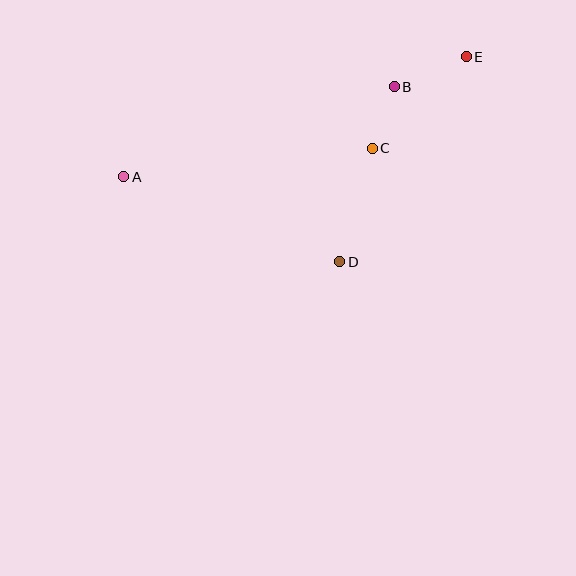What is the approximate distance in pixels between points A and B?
The distance between A and B is approximately 285 pixels.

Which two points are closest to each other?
Points B and C are closest to each other.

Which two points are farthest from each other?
Points A and E are farthest from each other.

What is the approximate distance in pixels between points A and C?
The distance between A and C is approximately 250 pixels.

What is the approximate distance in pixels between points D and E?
The distance between D and E is approximately 241 pixels.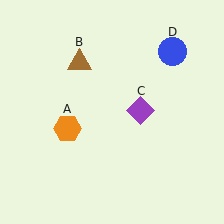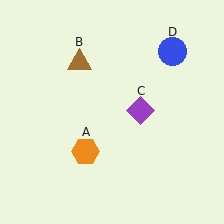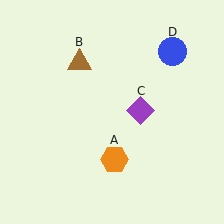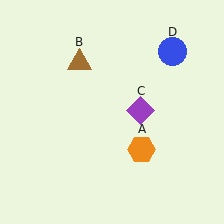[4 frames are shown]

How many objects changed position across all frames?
1 object changed position: orange hexagon (object A).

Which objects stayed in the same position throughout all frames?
Brown triangle (object B) and purple diamond (object C) and blue circle (object D) remained stationary.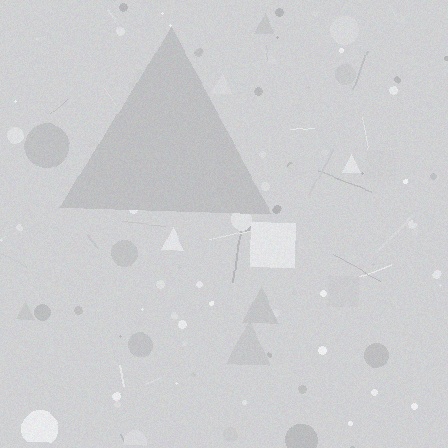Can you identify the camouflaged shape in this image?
The camouflaged shape is a triangle.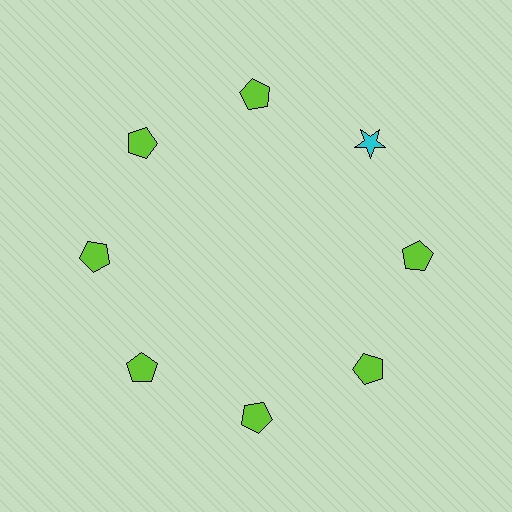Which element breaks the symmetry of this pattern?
The cyan star at roughly the 2 o'clock position breaks the symmetry. All other shapes are lime pentagons.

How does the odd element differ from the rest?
It differs in both color (cyan instead of lime) and shape (star instead of pentagon).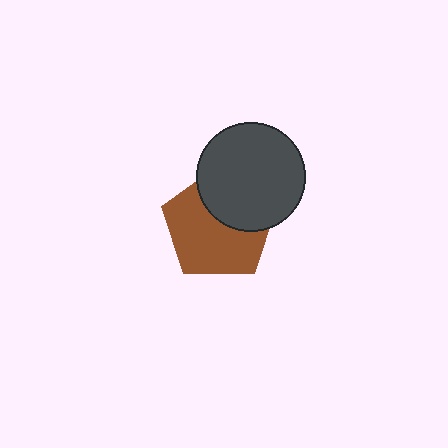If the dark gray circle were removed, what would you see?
You would see the complete brown pentagon.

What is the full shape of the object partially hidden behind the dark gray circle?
The partially hidden object is a brown pentagon.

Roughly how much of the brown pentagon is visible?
About half of it is visible (roughly 63%).